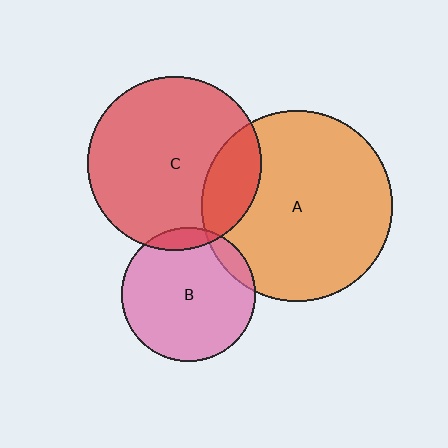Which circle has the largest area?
Circle A (orange).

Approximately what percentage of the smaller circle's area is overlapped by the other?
Approximately 20%.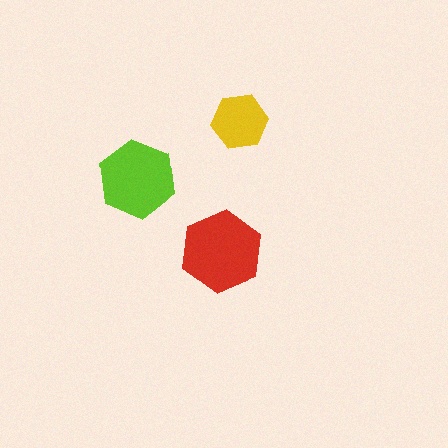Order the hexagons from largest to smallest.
the red one, the lime one, the yellow one.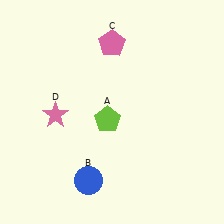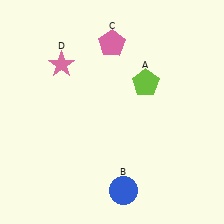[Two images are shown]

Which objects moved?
The objects that moved are: the lime pentagon (A), the blue circle (B), the pink star (D).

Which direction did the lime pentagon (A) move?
The lime pentagon (A) moved right.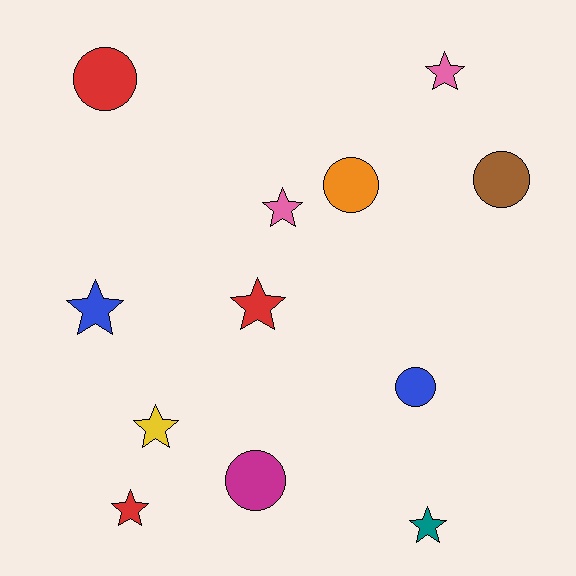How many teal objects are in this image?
There is 1 teal object.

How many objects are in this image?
There are 12 objects.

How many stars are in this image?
There are 7 stars.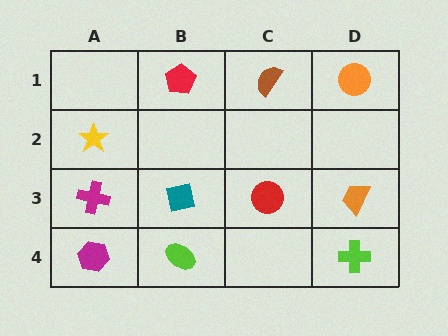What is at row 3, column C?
A red circle.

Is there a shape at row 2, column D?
No, that cell is empty.